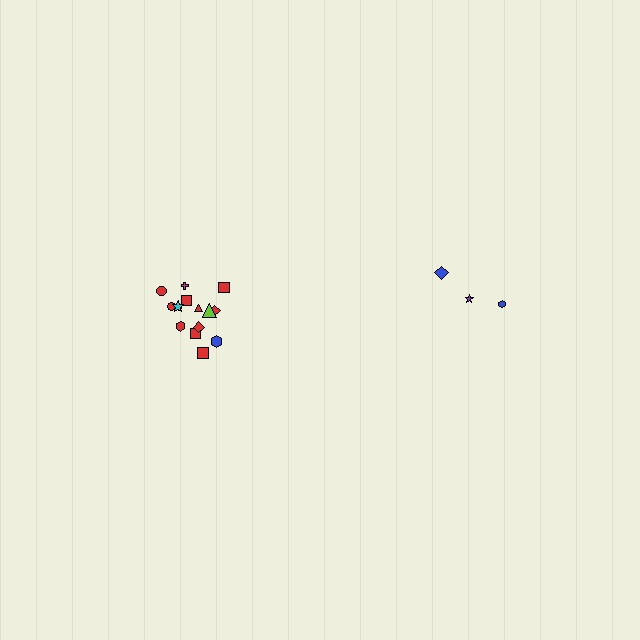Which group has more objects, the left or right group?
The left group.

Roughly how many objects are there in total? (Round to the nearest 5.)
Roughly 20 objects in total.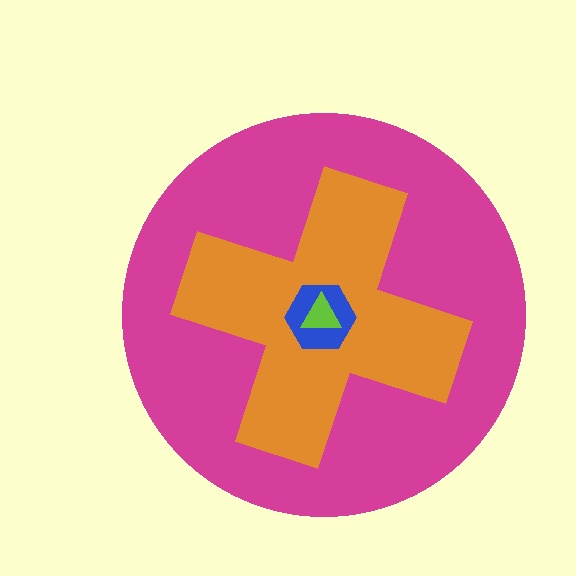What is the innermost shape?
The lime triangle.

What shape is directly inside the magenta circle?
The orange cross.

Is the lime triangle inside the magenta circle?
Yes.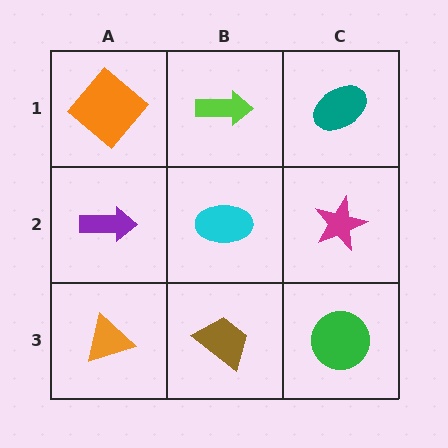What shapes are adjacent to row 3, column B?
A cyan ellipse (row 2, column B), an orange triangle (row 3, column A), a green circle (row 3, column C).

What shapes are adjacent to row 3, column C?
A magenta star (row 2, column C), a brown trapezoid (row 3, column B).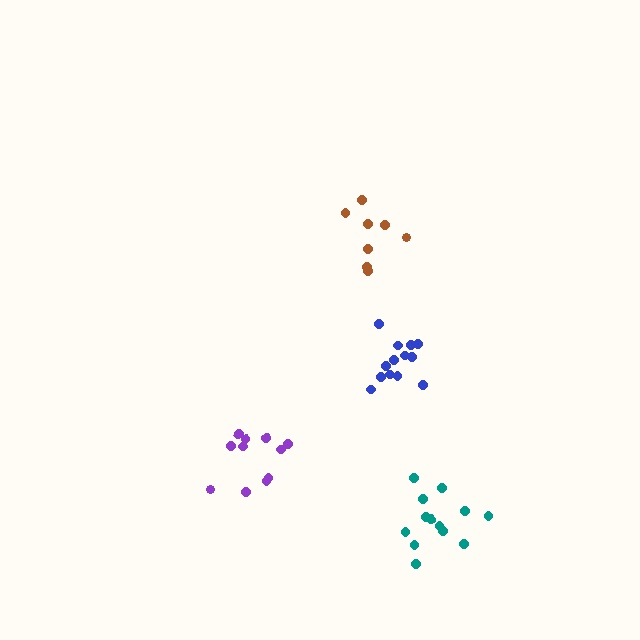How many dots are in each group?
Group 1: 11 dots, Group 2: 13 dots, Group 3: 13 dots, Group 4: 8 dots (45 total).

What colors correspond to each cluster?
The clusters are colored: purple, teal, blue, brown.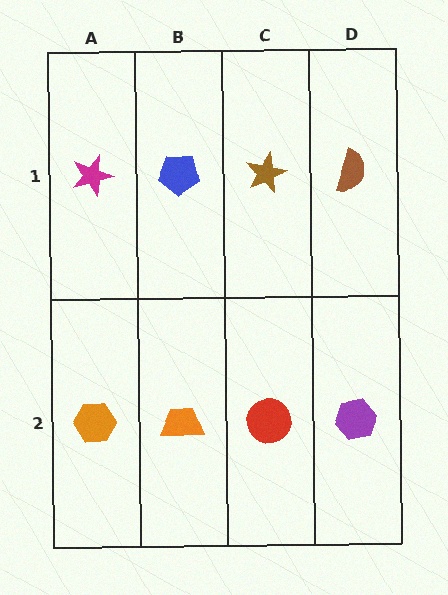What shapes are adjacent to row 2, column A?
A magenta star (row 1, column A), an orange trapezoid (row 2, column B).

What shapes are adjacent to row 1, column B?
An orange trapezoid (row 2, column B), a magenta star (row 1, column A), a brown star (row 1, column C).